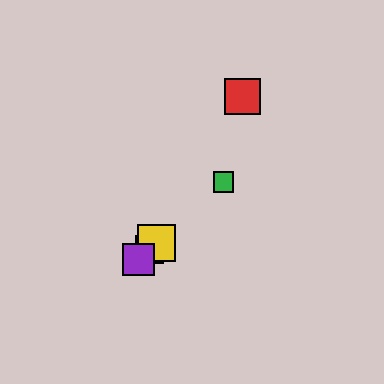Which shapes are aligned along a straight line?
The blue square, the green square, the yellow square, the purple square are aligned along a straight line.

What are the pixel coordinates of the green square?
The green square is at (223, 182).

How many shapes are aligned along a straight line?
4 shapes (the blue square, the green square, the yellow square, the purple square) are aligned along a straight line.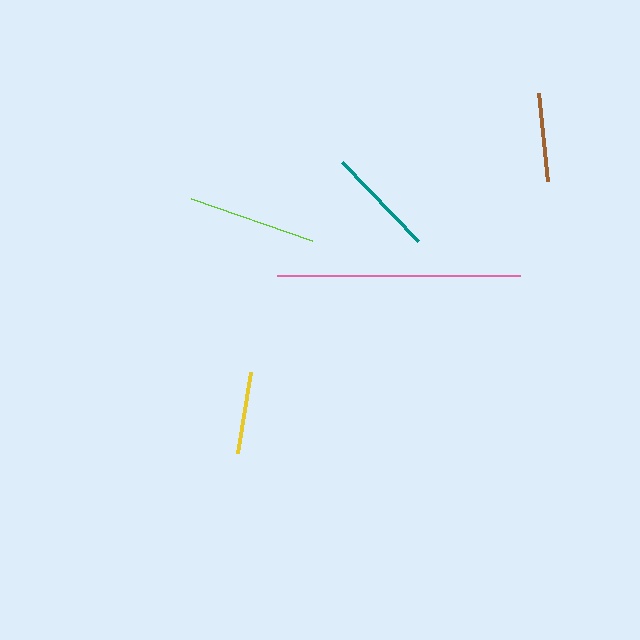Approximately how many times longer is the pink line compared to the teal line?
The pink line is approximately 2.2 times the length of the teal line.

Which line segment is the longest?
The pink line is the longest at approximately 244 pixels.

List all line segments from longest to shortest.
From longest to shortest: pink, lime, teal, brown, yellow.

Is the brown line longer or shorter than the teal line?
The teal line is longer than the brown line.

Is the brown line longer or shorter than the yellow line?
The brown line is longer than the yellow line.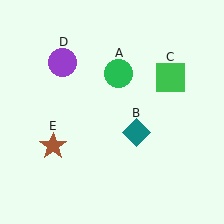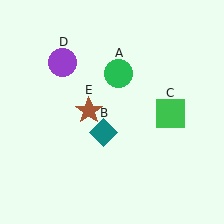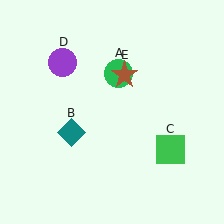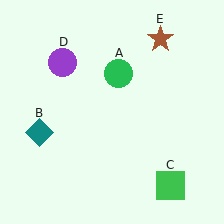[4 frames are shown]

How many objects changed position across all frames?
3 objects changed position: teal diamond (object B), green square (object C), brown star (object E).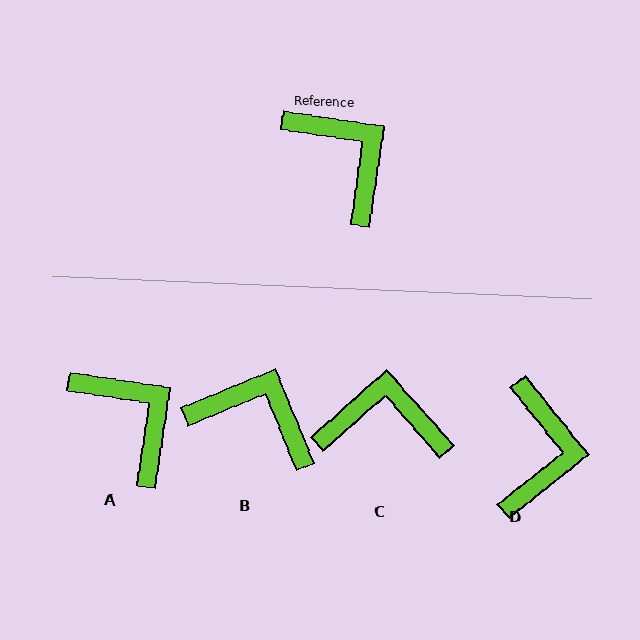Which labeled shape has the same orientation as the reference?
A.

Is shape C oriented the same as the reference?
No, it is off by about 50 degrees.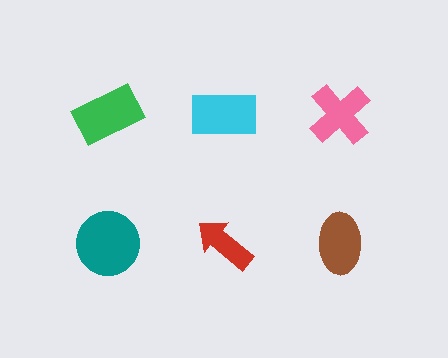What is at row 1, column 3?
A pink cross.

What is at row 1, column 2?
A cyan rectangle.